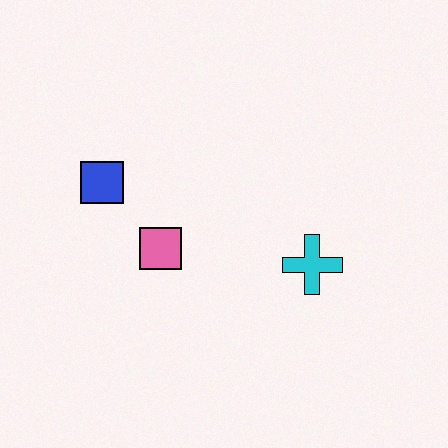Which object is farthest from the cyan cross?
The blue square is farthest from the cyan cross.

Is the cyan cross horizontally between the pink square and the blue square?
No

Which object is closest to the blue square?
The pink square is closest to the blue square.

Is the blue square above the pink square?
Yes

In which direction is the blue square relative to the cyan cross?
The blue square is to the left of the cyan cross.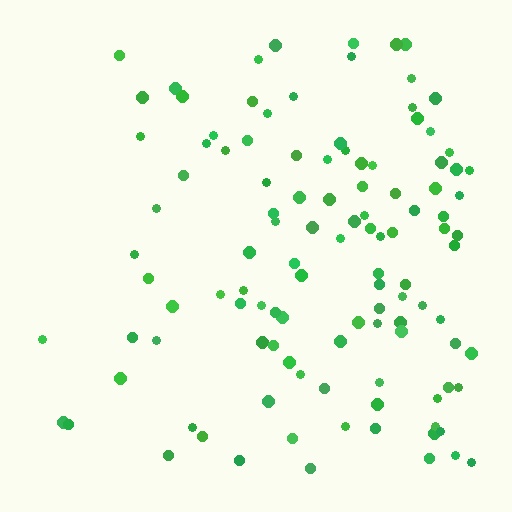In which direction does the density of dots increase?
From left to right, with the right side densest.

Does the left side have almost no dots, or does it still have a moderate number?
Still a moderate number, just noticeably fewer than the right.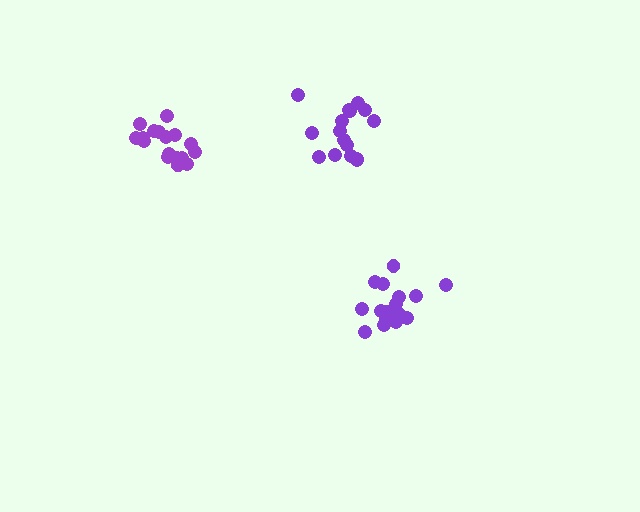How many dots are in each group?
Group 1: 16 dots, Group 2: 16 dots, Group 3: 17 dots (49 total).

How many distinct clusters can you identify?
There are 3 distinct clusters.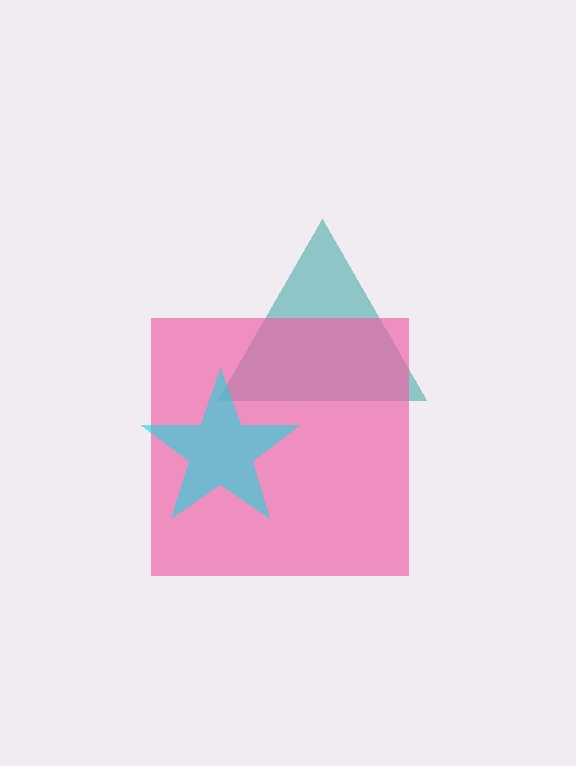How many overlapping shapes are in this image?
There are 3 overlapping shapes in the image.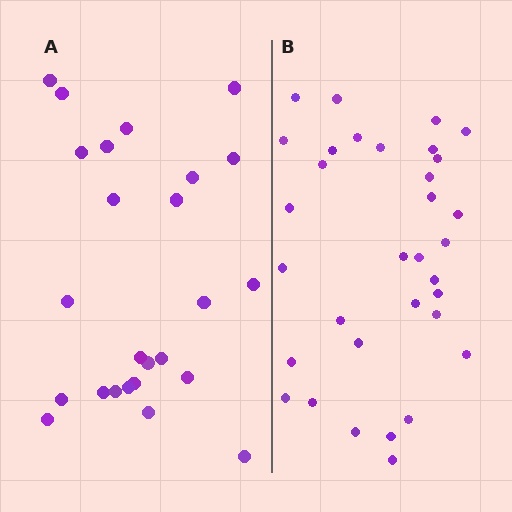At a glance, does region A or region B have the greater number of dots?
Region B (the right region) has more dots.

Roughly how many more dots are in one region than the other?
Region B has roughly 8 or so more dots than region A.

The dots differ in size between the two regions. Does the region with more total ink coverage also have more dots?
No. Region A has more total ink coverage because its dots are larger, but region B actually contains more individual dots. Total area can be misleading — the number of items is what matters here.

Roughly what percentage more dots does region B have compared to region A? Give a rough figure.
About 30% more.